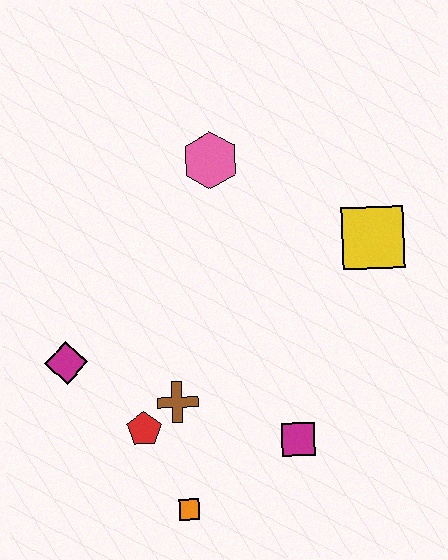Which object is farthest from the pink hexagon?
The orange square is farthest from the pink hexagon.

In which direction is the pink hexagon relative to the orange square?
The pink hexagon is above the orange square.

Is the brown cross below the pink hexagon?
Yes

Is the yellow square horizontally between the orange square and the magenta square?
No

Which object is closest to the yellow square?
The pink hexagon is closest to the yellow square.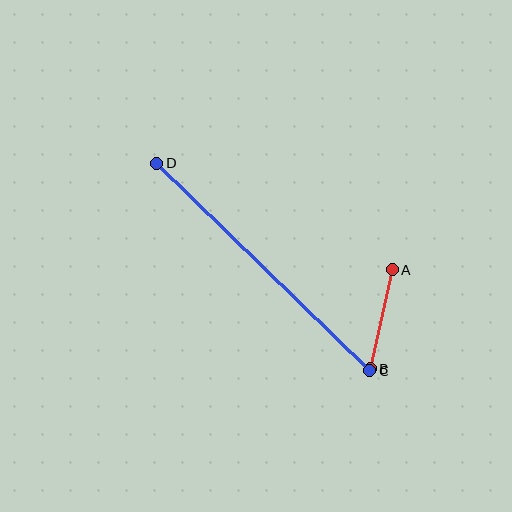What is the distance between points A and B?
The distance is approximately 101 pixels.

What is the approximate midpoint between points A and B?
The midpoint is at approximately (381, 319) pixels.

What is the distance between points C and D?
The distance is approximately 298 pixels.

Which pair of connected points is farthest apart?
Points C and D are farthest apart.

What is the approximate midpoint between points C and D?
The midpoint is at approximately (263, 267) pixels.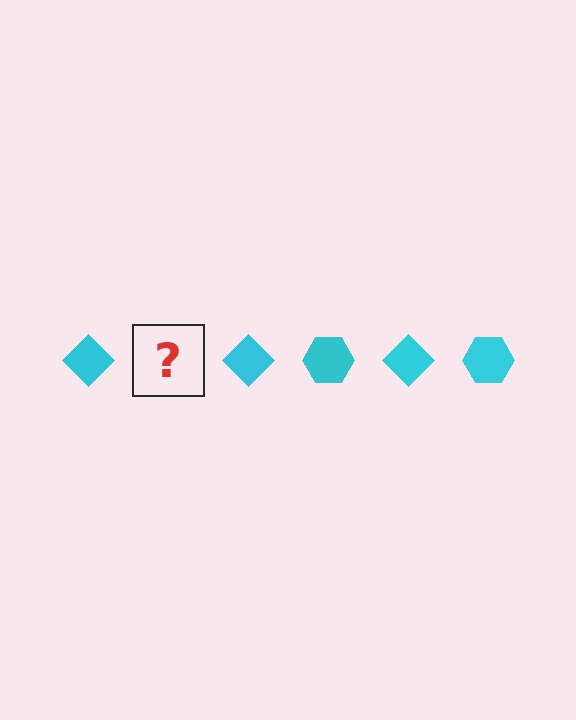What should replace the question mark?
The question mark should be replaced with a cyan hexagon.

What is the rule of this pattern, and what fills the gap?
The rule is that the pattern cycles through diamond, hexagon shapes in cyan. The gap should be filled with a cyan hexagon.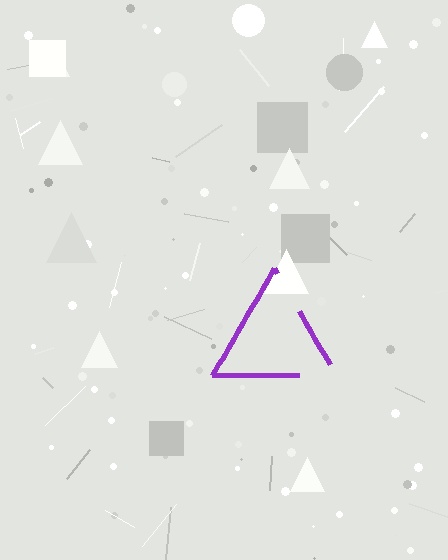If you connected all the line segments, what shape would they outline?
They would outline a triangle.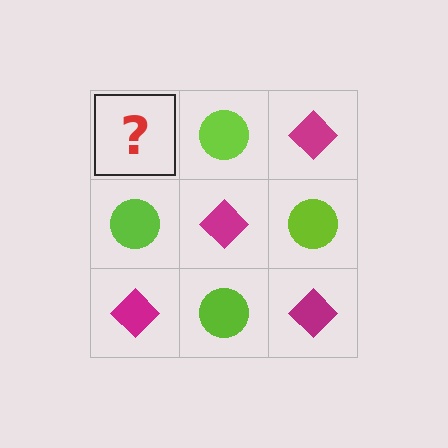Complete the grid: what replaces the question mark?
The question mark should be replaced with a magenta diamond.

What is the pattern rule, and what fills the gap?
The rule is that it alternates magenta diamond and lime circle in a checkerboard pattern. The gap should be filled with a magenta diamond.